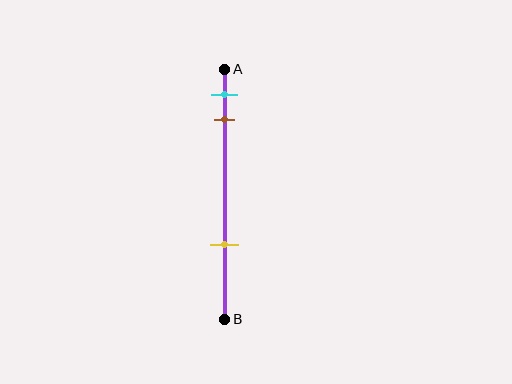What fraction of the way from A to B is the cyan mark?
The cyan mark is approximately 10% (0.1) of the way from A to B.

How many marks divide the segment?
There are 3 marks dividing the segment.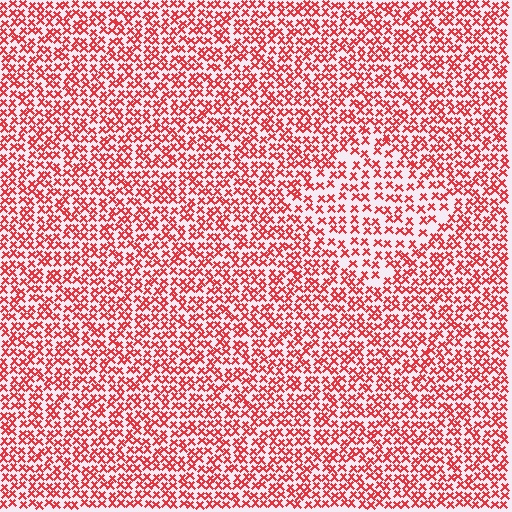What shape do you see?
I see a diamond.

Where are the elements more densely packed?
The elements are more densely packed outside the diamond boundary.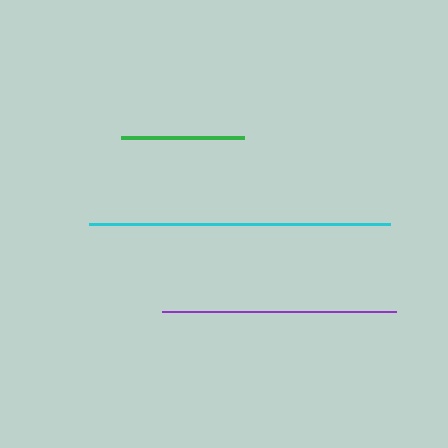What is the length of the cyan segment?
The cyan segment is approximately 301 pixels long.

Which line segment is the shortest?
The green line is the shortest at approximately 122 pixels.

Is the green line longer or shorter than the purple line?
The purple line is longer than the green line.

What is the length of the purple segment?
The purple segment is approximately 234 pixels long.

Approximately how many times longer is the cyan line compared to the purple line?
The cyan line is approximately 1.3 times the length of the purple line.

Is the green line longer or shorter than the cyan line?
The cyan line is longer than the green line.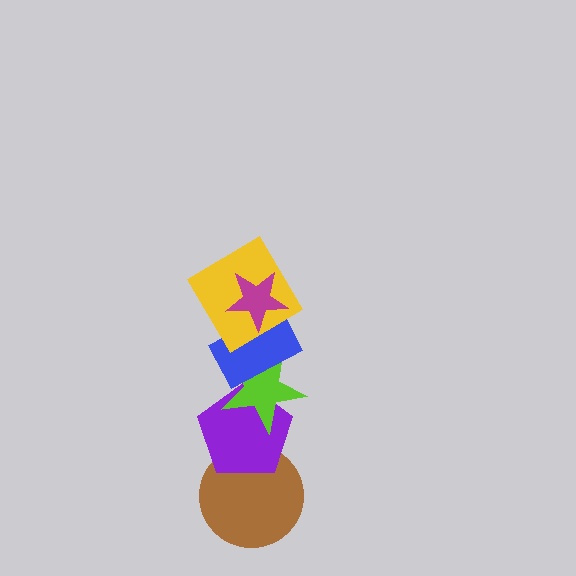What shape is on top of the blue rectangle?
The yellow diamond is on top of the blue rectangle.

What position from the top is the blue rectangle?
The blue rectangle is 3rd from the top.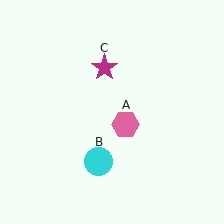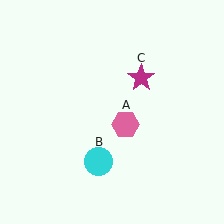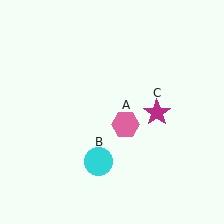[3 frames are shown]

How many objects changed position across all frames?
1 object changed position: magenta star (object C).